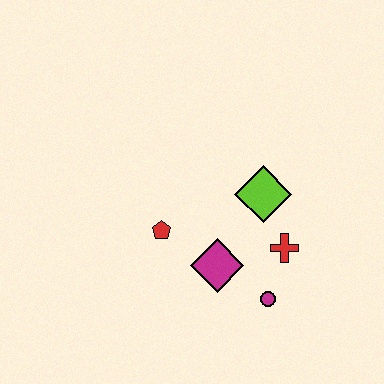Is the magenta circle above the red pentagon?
No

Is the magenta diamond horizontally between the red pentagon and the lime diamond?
Yes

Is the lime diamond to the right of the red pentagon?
Yes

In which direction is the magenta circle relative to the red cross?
The magenta circle is below the red cross.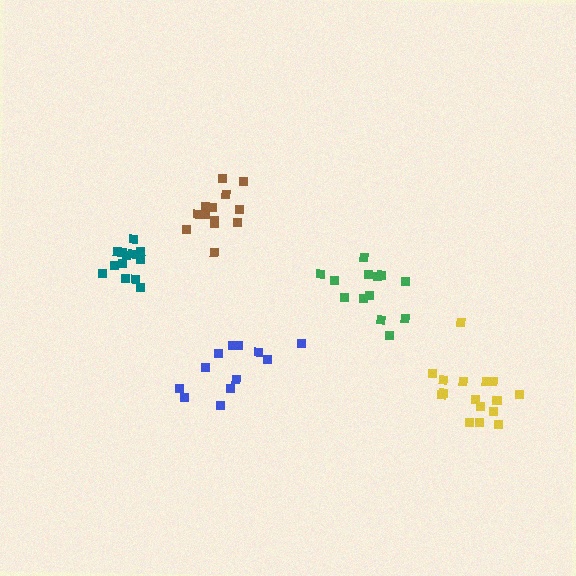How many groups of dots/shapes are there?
There are 5 groups.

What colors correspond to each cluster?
The clusters are colored: brown, green, teal, blue, yellow.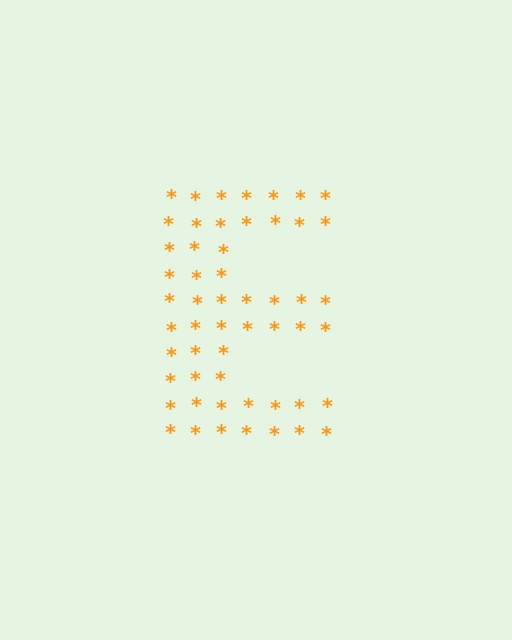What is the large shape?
The large shape is the letter E.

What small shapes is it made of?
It is made of small asterisks.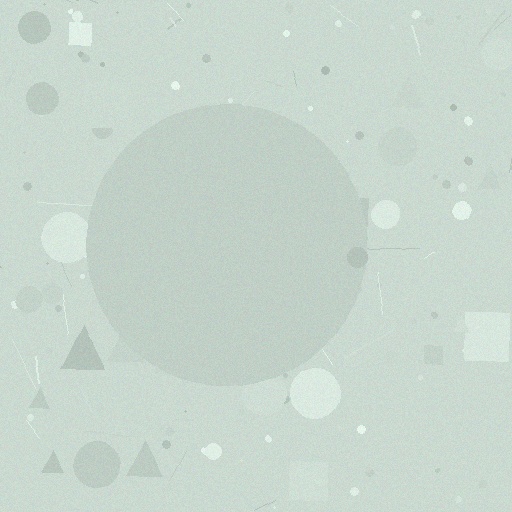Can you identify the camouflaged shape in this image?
The camouflaged shape is a circle.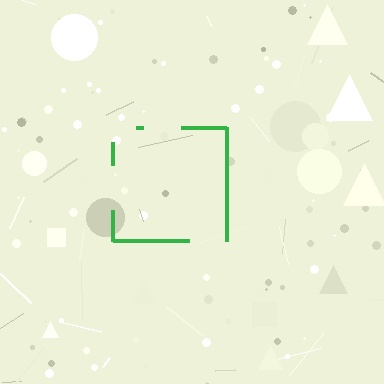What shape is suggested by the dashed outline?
The dashed outline suggests a square.